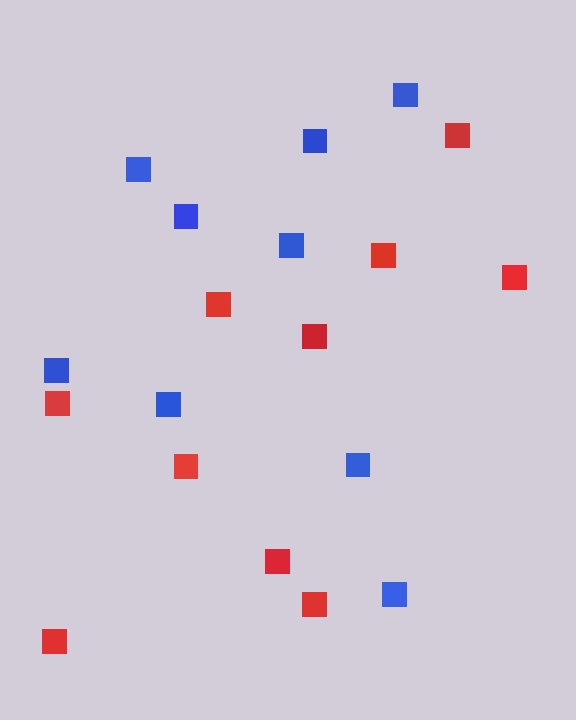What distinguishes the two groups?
There are 2 groups: one group of blue squares (9) and one group of red squares (10).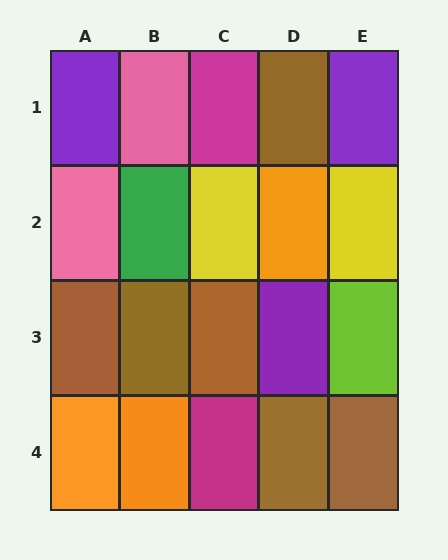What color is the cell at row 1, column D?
Brown.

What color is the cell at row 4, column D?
Brown.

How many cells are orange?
3 cells are orange.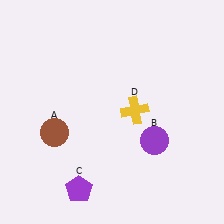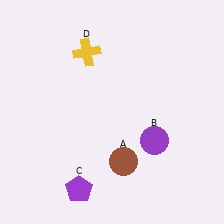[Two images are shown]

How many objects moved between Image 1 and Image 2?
2 objects moved between the two images.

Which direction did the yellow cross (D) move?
The yellow cross (D) moved up.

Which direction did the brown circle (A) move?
The brown circle (A) moved right.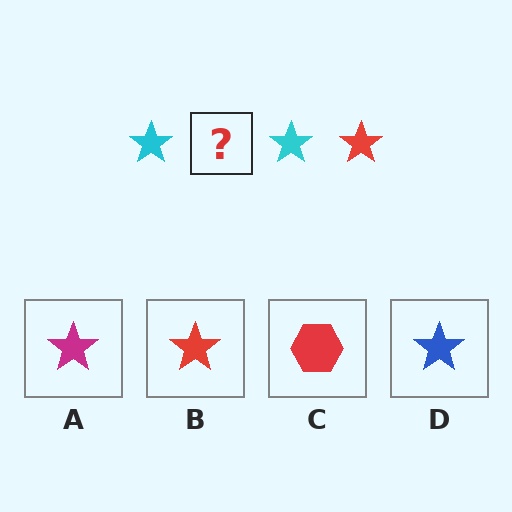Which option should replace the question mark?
Option B.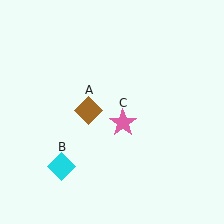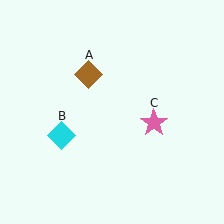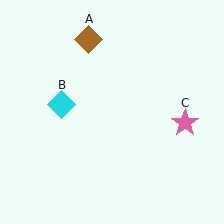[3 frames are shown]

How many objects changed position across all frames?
3 objects changed position: brown diamond (object A), cyan diamond (object B), pink star (object C).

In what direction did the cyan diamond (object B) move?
The cyan diamond (object B) moved up.